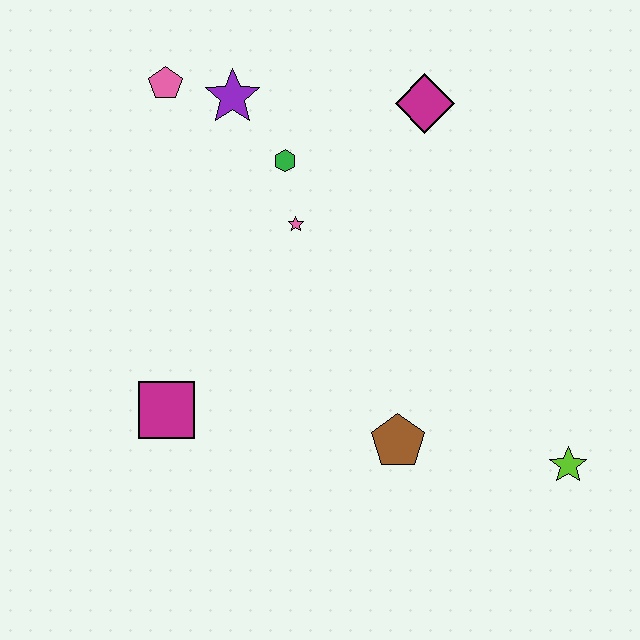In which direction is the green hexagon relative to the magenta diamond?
The green hexagon is to the left of the magenta diamond.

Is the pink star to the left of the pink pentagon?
No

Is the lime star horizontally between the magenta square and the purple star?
No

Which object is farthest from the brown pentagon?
The pink pentagon is farthest from the brown pentagon.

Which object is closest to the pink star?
The green hexagon is closest to the pink star.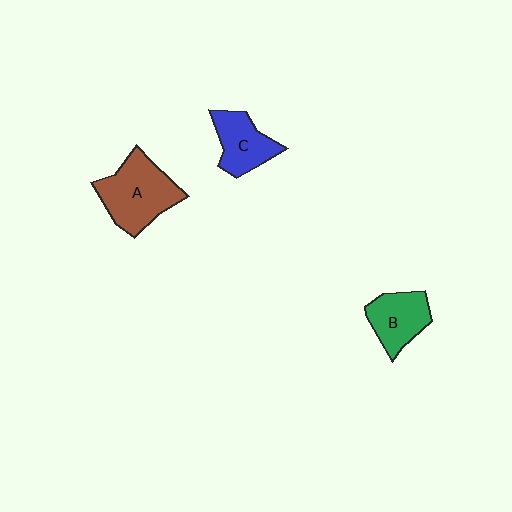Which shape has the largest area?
Shape A (brown).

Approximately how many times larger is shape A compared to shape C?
Approximately 1.5 times.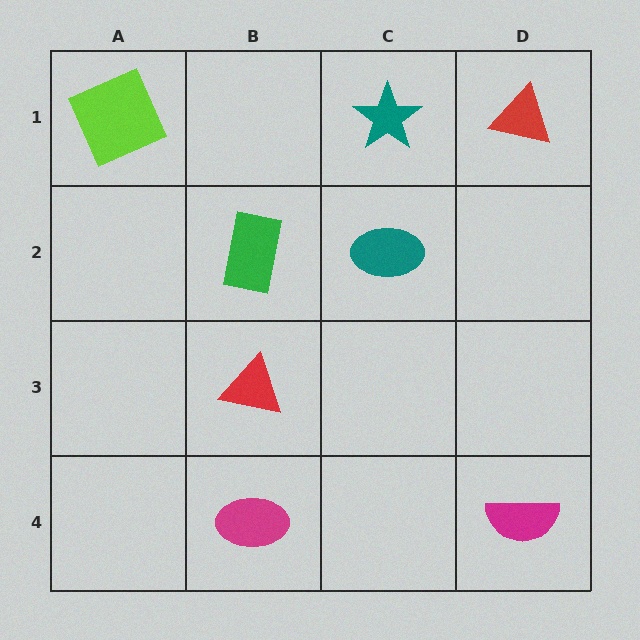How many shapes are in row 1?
3 shapes.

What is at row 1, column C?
A teal star.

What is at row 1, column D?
A red triangle.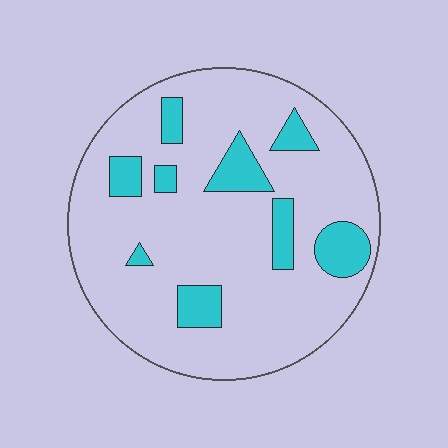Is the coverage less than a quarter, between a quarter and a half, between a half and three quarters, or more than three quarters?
Less than a quarter.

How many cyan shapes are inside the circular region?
9.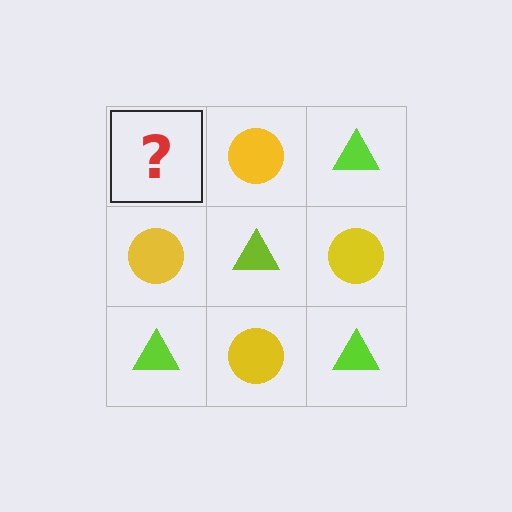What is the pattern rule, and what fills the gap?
The rule is that it alternates lime triangle and yellow circle in a checkerboard pattern. The gap should be filled with a lime triangle.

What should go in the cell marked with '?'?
The missing cell should contain a lime triangle.